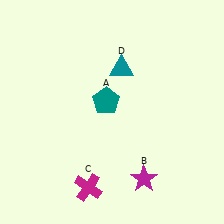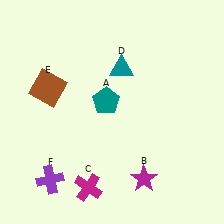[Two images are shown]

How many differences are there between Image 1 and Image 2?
There are 2 differences between the two images.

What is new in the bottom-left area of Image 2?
A purple cross (F) was added in the bottom-left area of Image 2.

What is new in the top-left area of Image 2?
A brown square (E) was added in the top-left area of Image 2.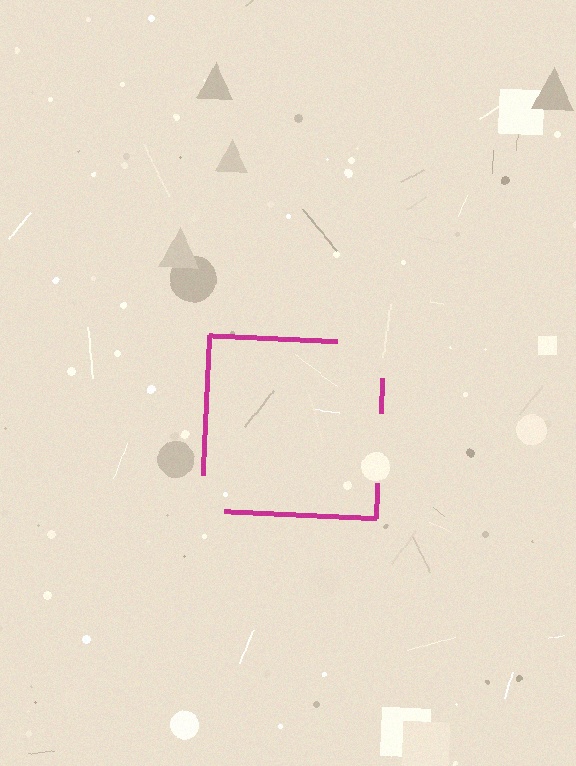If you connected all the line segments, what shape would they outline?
They would outline a square.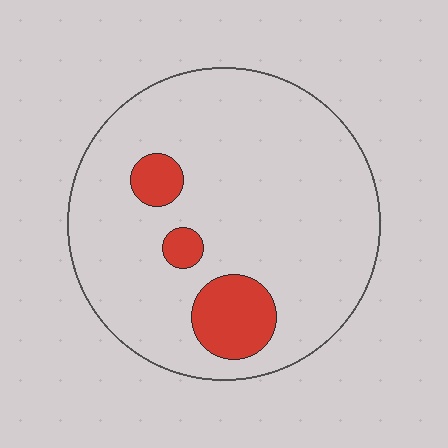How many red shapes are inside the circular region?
3.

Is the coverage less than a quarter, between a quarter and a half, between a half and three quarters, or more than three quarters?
Less than a quarter.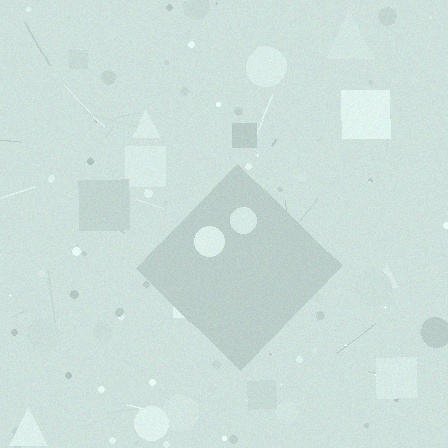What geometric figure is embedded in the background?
A diamond is embedded in the background.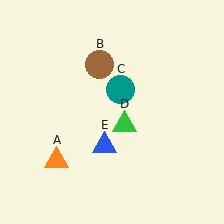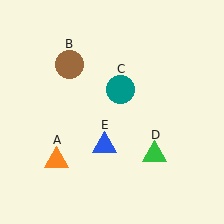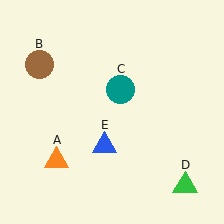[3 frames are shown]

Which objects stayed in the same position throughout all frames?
Orange triangle (object A) and teal circle (object C) and blue triangle (object E) remained stationary.